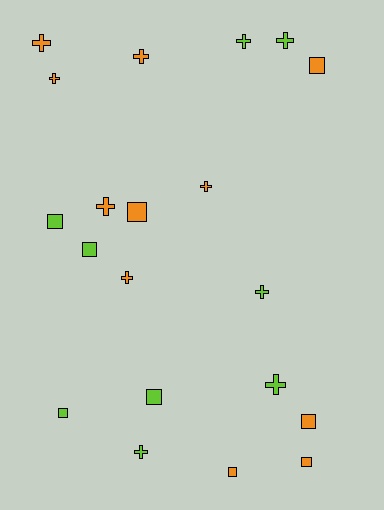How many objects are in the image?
There are 20 objects.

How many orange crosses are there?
There are 6 orange crosses.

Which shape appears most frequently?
Cross, with 11 objects.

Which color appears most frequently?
Orange, with 11 objects.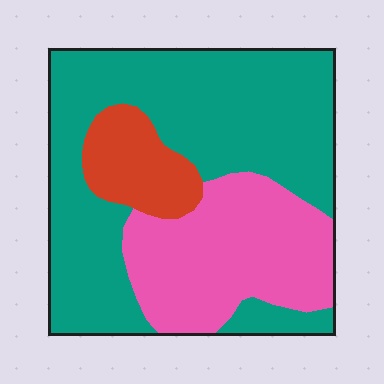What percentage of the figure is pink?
Pink covers 30% of the figure.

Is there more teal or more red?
Teal.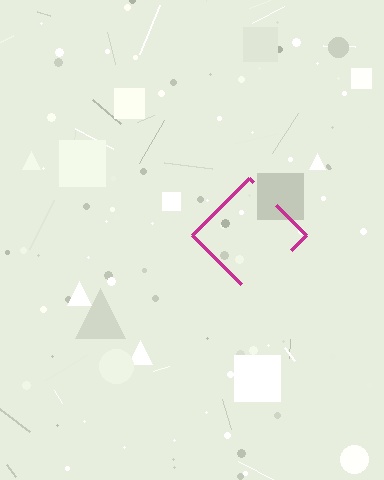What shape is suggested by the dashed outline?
The dashed outline suggests a diamond.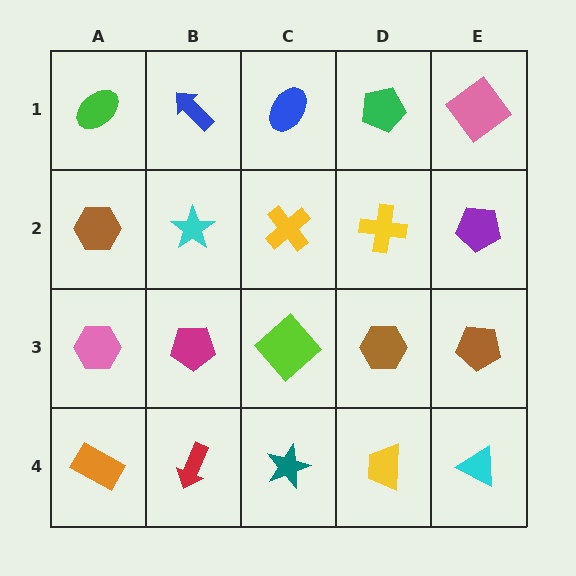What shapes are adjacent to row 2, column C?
A blue ellipse (row 1, column C), a lime diamond (row 3, column C), a cyan star (row 2, column B), a yellow cross (row 2, column D).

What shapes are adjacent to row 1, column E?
A purple pentagon (row 2, column E), a green pentagon (row 1, column D).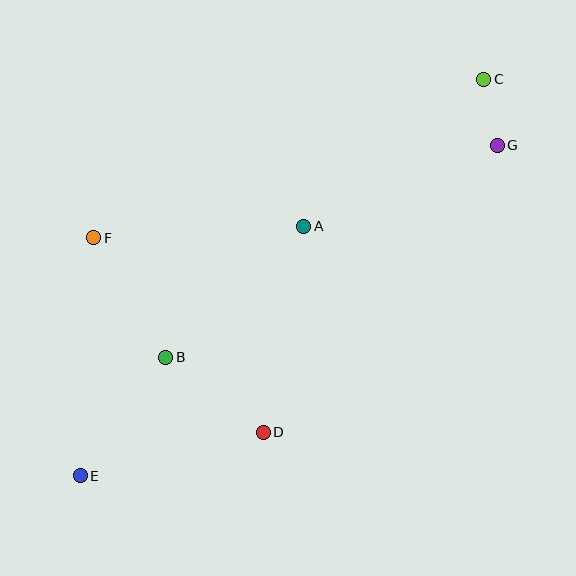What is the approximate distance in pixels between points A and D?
The distance between A and D is approximately 210 pixels.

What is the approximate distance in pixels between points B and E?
The distance between B and E is approximately 146 pixels.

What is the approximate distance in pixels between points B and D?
The distance between B and D is approximately 123 pixels.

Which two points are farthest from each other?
Points C and E are farthest from each other.